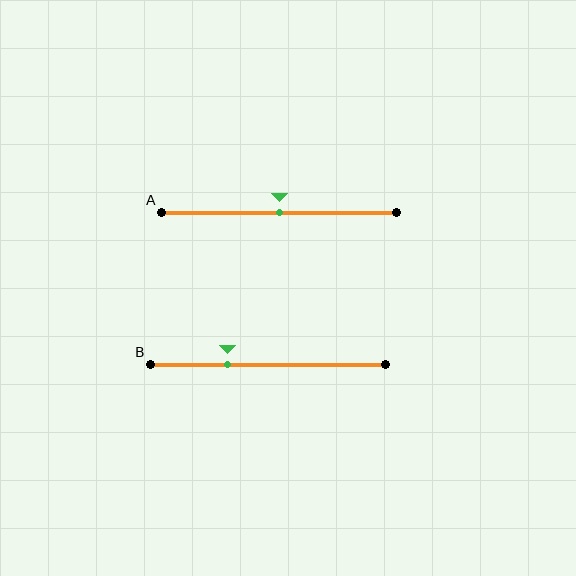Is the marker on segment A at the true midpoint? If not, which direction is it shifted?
Yes, the marker on segment A is at the true midpoint.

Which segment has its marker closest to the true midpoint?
Segment A has its marker closest to the true midpoint.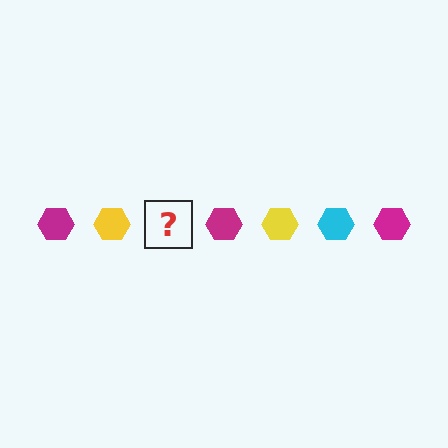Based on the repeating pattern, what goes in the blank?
The blank should be a cyan hexagon.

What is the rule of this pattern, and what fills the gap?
The rule is that the pattern cycles through magenta, yellow, cyan hexagons. The gap should be filled with a cyan hexagon.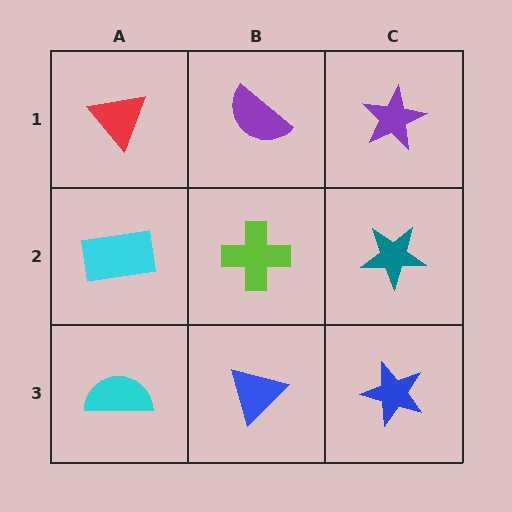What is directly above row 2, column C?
A purple star.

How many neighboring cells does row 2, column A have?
3.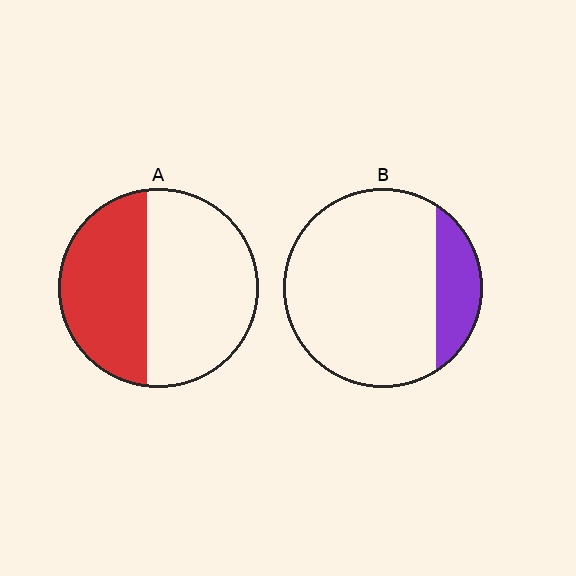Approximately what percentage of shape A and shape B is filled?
A is approximately 45% and B is approximately 20%.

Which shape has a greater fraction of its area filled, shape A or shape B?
Shape A.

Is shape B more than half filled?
No.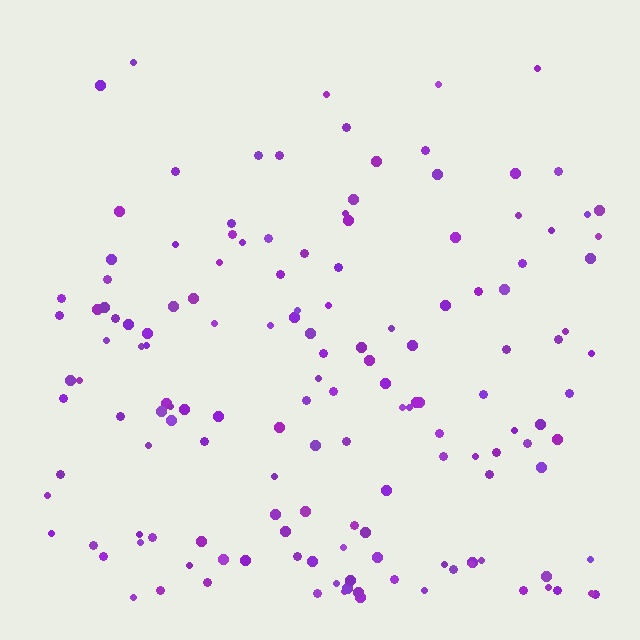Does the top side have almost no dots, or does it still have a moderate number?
Still a moderate number, just noticeably fewer than the bottom.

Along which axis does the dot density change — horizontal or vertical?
Vertical.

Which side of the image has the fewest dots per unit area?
The top.